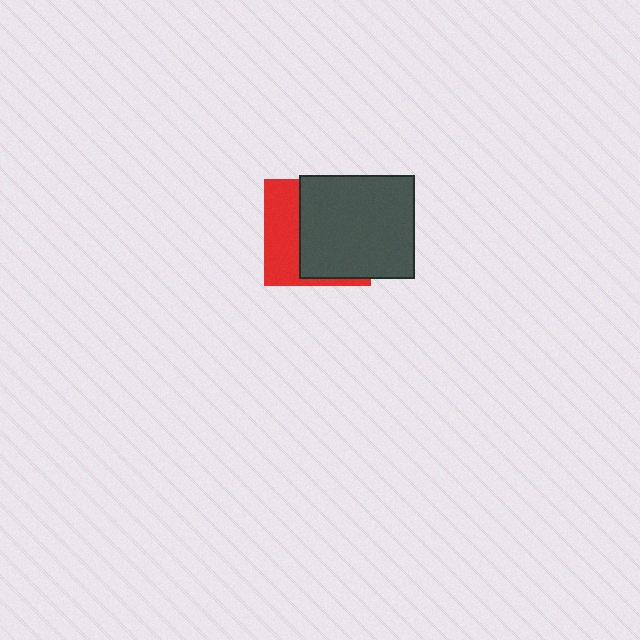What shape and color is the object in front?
The object in front is a dark gray rectangle.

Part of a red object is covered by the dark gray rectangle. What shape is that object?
It is a square.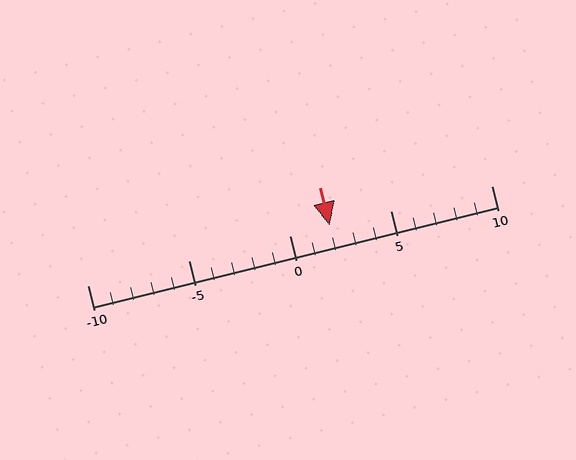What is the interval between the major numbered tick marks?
The major tick marks are spaced 5 units apart.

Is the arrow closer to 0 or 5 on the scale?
The arrow is closer to 0.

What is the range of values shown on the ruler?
The ruler shows values from -10 to 10.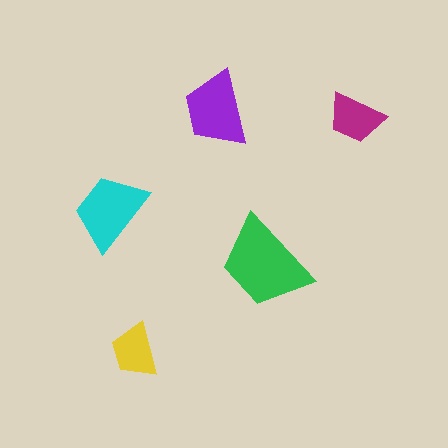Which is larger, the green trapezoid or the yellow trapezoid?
The green one.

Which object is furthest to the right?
The magenta trapezoid is rightmost.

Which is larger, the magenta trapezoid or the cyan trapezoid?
The cyan one.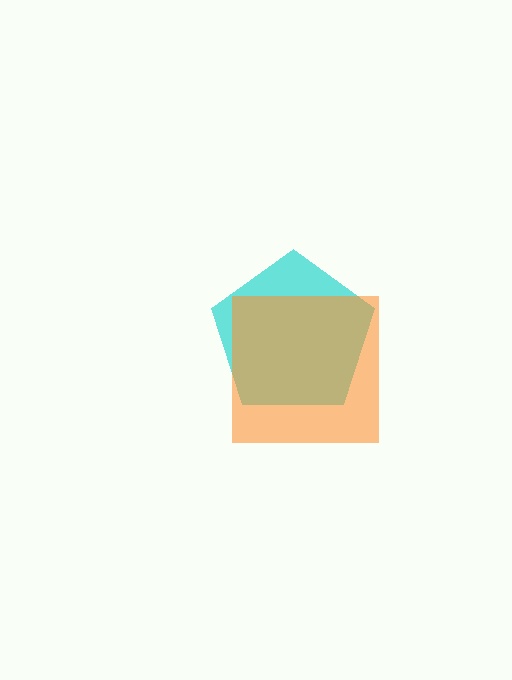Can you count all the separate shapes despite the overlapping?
Yes, there are 2 separate shapes.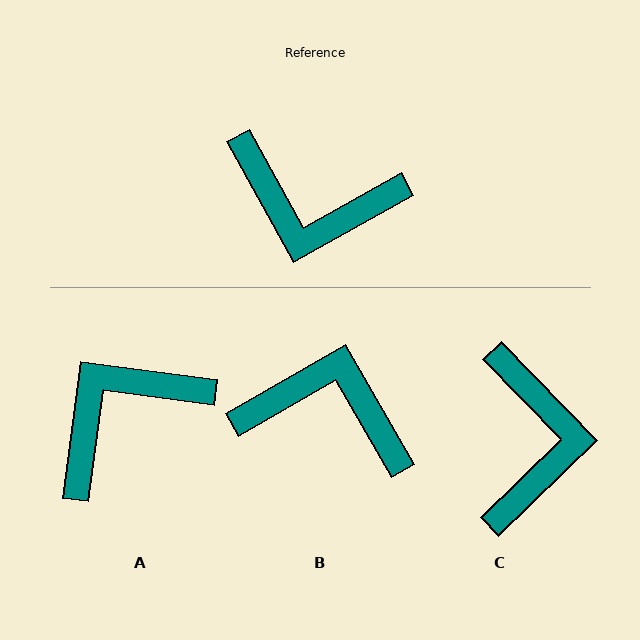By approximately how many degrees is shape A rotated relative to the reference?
Approximately 127 degrees clockwise.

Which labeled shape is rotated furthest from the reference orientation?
B, about 179 degrees away.